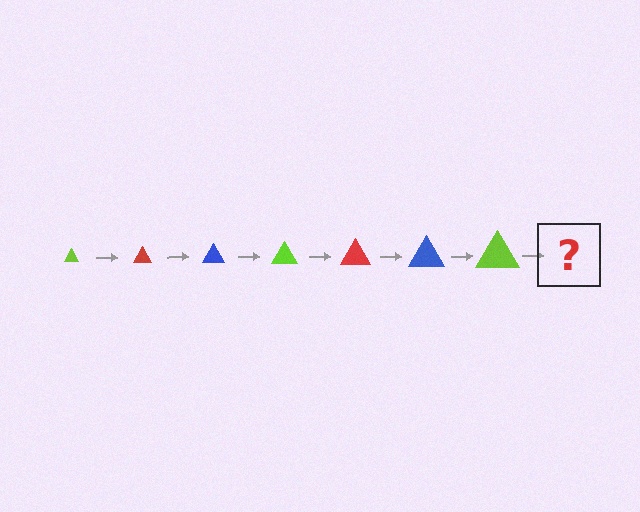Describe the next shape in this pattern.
It should be a red triangle, larger than the previous one.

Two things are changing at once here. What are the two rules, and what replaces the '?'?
The two rules are that the triangle grows larger each step and the color cycles through lime, red, and blue. The '?' should be a red triangle, larger than the previous one.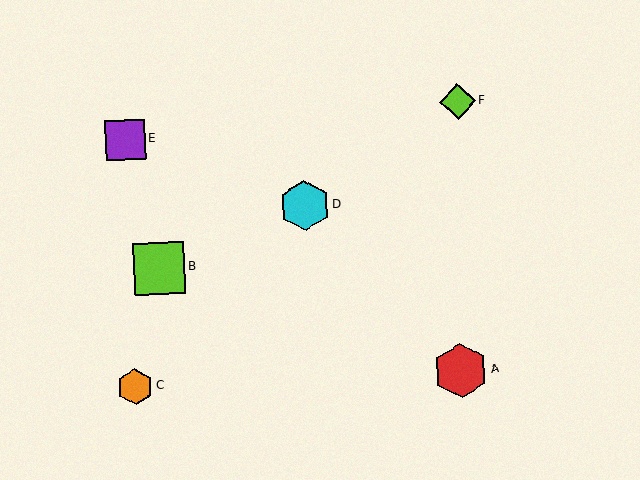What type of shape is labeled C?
Shape C is an orange hexagon.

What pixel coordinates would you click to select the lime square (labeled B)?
Click at (159, 268) to select the lime square B.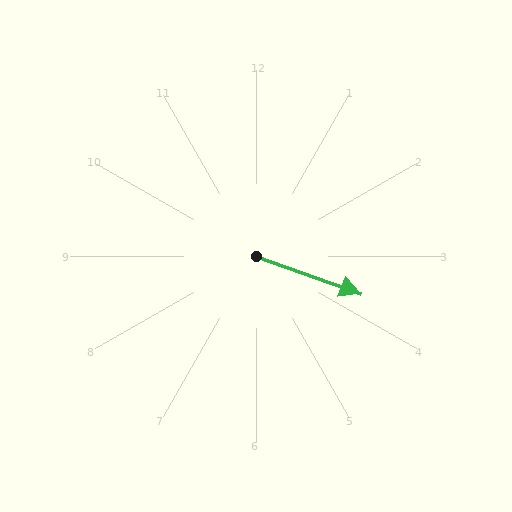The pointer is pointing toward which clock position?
Roughly 4 o'clock.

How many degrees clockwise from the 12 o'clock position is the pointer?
Approximately 110 degrees.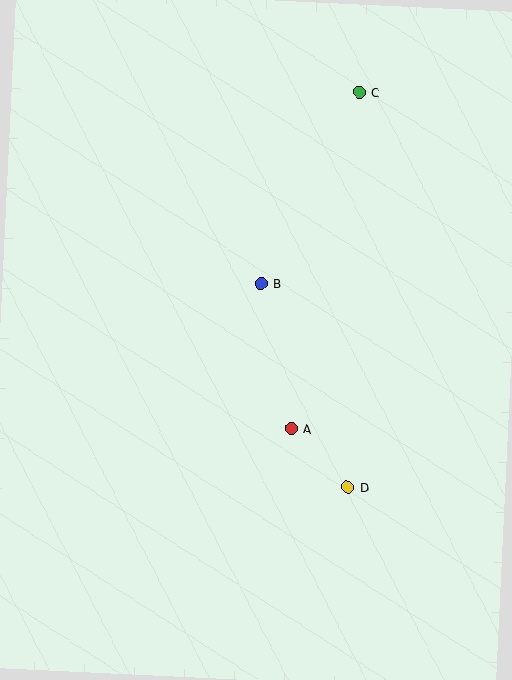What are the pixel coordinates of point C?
Point C is at (359, 92).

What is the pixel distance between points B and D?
The distance between B and D is 221 pixels.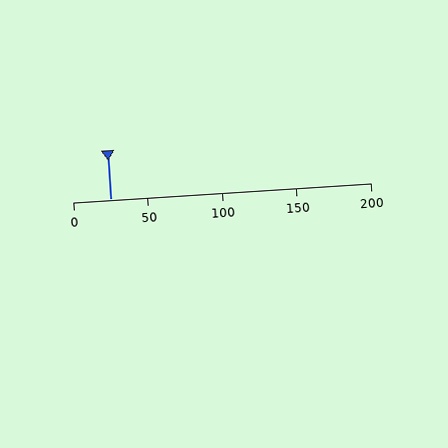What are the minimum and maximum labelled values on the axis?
The axis runs from 0 to 200.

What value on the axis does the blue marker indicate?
The marker indicates approximately 25.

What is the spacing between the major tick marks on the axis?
The major ticks are spaced 50 apart.